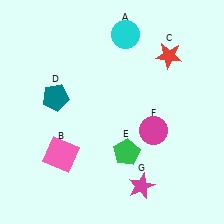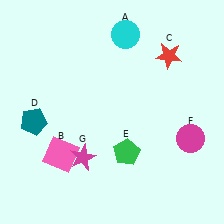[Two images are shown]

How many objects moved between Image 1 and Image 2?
3 objects moved between the two images.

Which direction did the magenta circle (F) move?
The magenta circle (F) moved right.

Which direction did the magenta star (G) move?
The magenta star (G) moved left.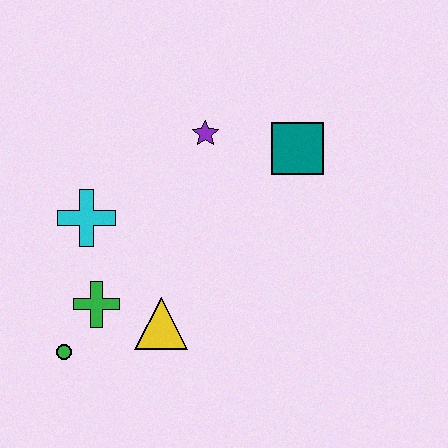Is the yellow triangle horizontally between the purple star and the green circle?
Yes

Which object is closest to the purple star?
The teal square is closest to the purple star.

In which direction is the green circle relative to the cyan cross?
The green circle is below the cyan cross.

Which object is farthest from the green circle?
The teal square is farthest from the green circle.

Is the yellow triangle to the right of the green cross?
Yes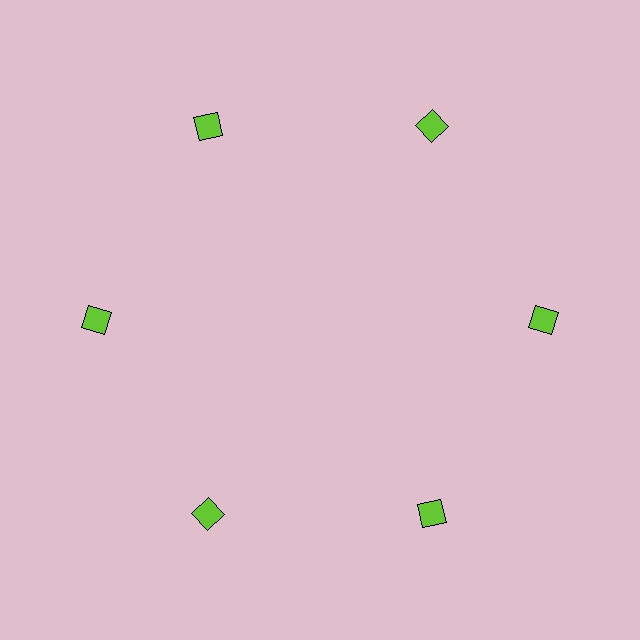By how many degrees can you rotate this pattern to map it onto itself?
The pattern maps onto itself every 60 degrees of rotation.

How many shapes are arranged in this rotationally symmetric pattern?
There are 6 shapes, arranged in 6 groups of 1.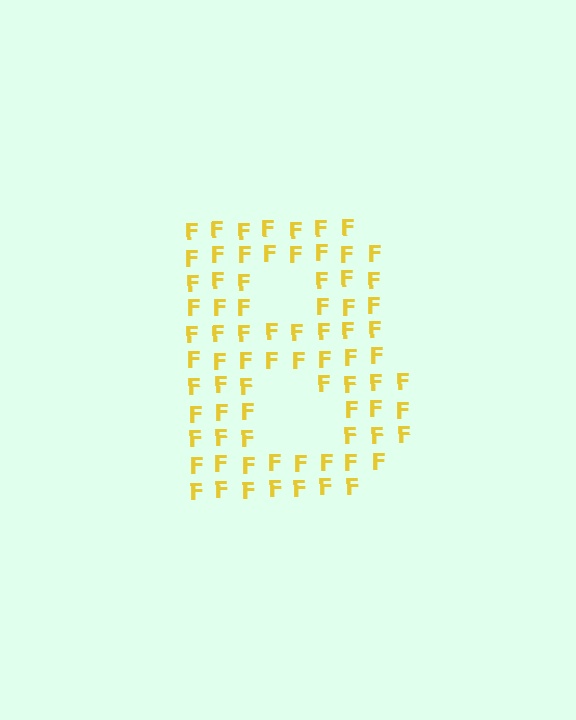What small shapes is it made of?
It is made of small letter F's.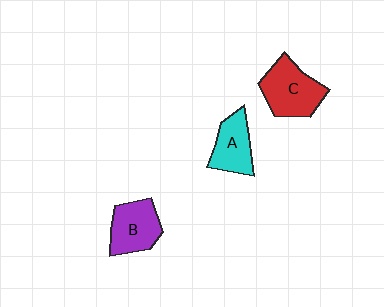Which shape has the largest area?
Shape C (red).